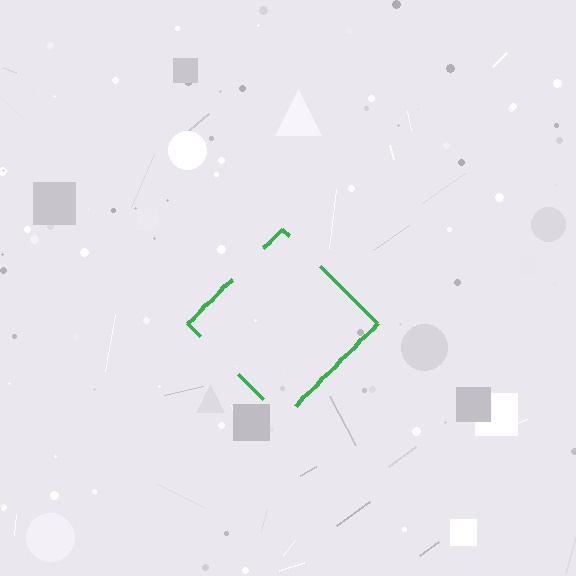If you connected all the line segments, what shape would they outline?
They would outline a diamond.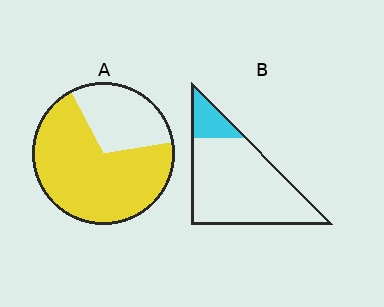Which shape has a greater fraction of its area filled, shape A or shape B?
Shape A.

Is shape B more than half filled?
No.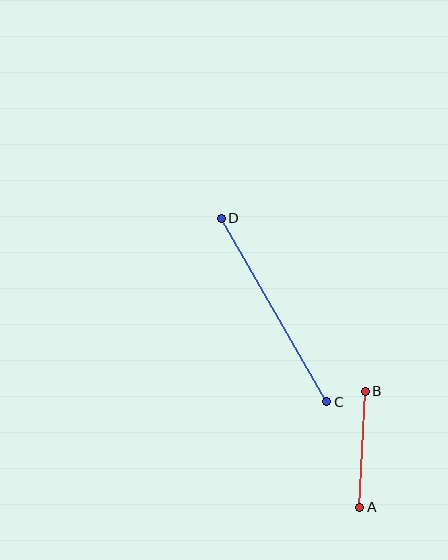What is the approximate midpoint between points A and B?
The midpoint is at approximately (363, 449) pixels.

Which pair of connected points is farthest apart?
Points C and D are farthest apart.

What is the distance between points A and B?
The distance is approximately 116 pixels.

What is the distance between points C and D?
The distance is approximately 211 pixels.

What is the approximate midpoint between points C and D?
The midpoint is at approximately (274, 310) pixels.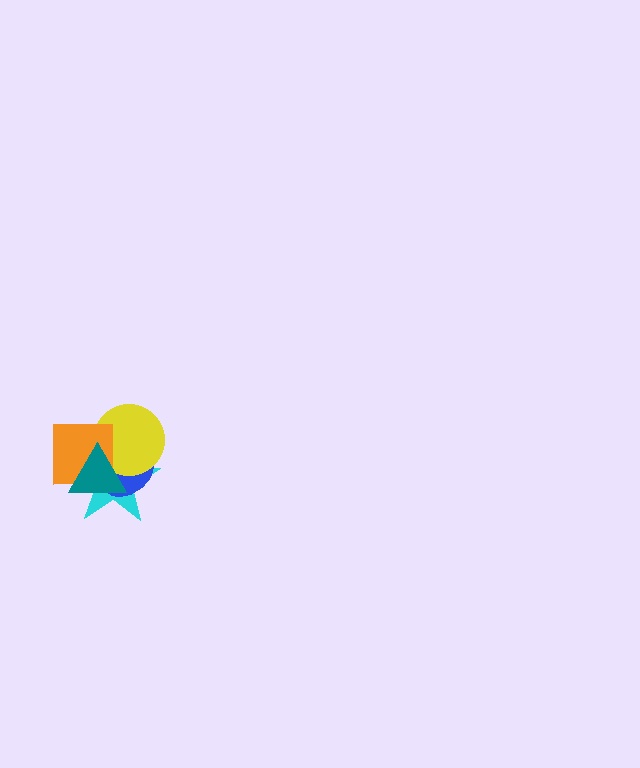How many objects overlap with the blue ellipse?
4 objects overlap with the blue ellipse.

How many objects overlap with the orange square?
4 objects overlap with the orange square.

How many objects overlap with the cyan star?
4 objects overlap with the cyan star.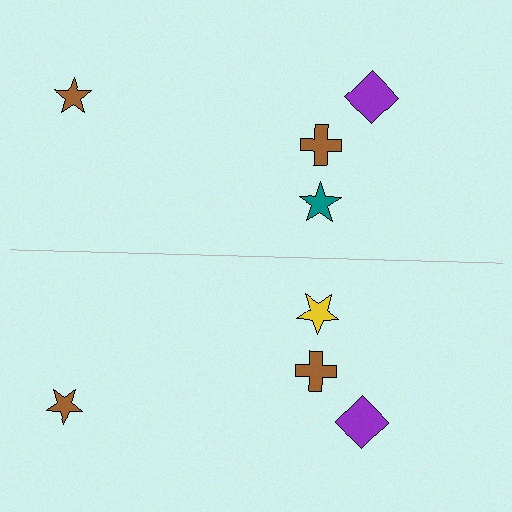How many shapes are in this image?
There are 8 shapes in this image.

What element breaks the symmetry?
The yellow star on the bottom side breaks the symmetry — its mirror counterpart is teal.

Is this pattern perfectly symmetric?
No, the pattern is not perfectly symmetric. The yellow star on the bottom side breaks the symmetry — its mirror counterpart is teal.